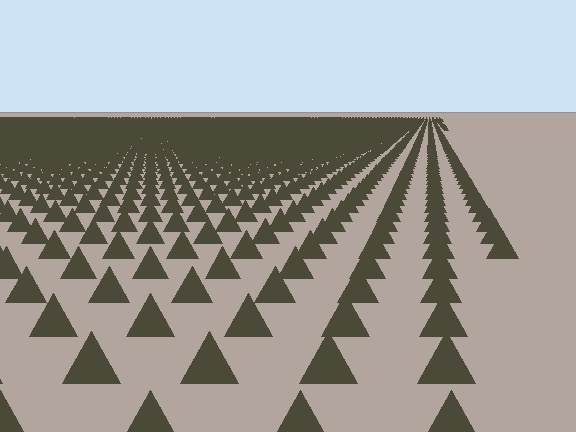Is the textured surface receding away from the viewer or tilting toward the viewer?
The surface is receding away from the viewer. Texture elements get smaller and denser toward the top.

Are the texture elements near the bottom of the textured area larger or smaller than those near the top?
Larger. Near the bottom, elements are closer to the viewer and appear at a bigger on-screen size.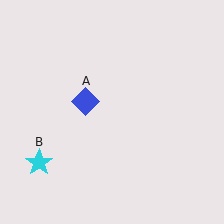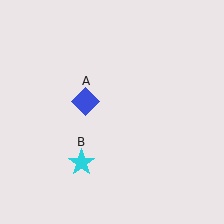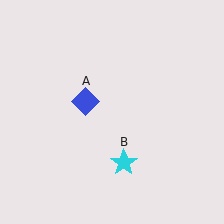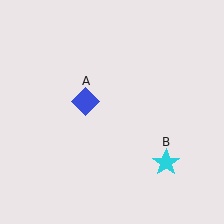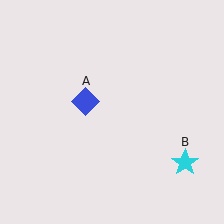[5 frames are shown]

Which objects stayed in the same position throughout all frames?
Blue diamond (object A) remained stationary.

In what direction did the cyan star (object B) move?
The cyan star (object B) moved right.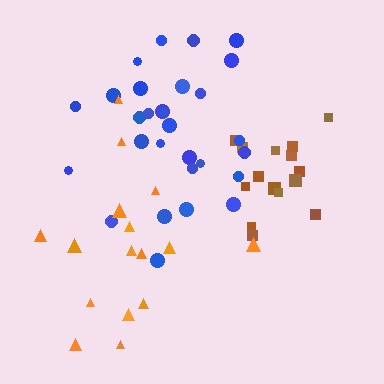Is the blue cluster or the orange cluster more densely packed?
Orange.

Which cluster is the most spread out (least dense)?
Blue.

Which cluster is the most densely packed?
Brown.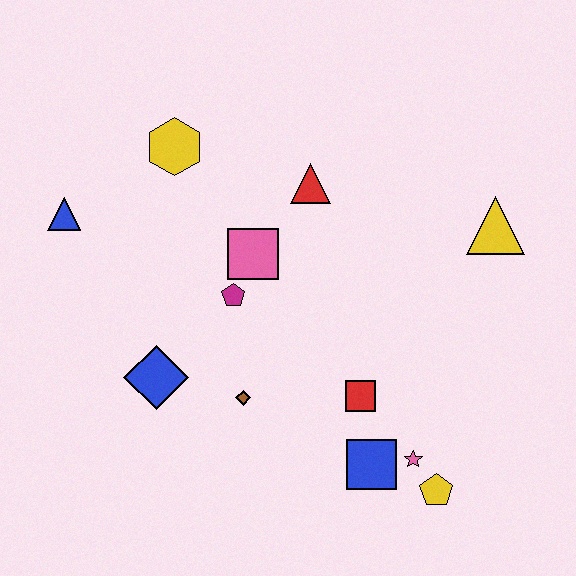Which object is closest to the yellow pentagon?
The pink star is closest to the yellow pentagon.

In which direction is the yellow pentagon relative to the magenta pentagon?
The yellow pentagon is to the right of the magenta pentagon.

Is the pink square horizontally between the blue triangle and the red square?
Yes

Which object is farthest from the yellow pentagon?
The blue triangle is farthest from the yellow pentagon.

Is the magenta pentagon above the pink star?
Yes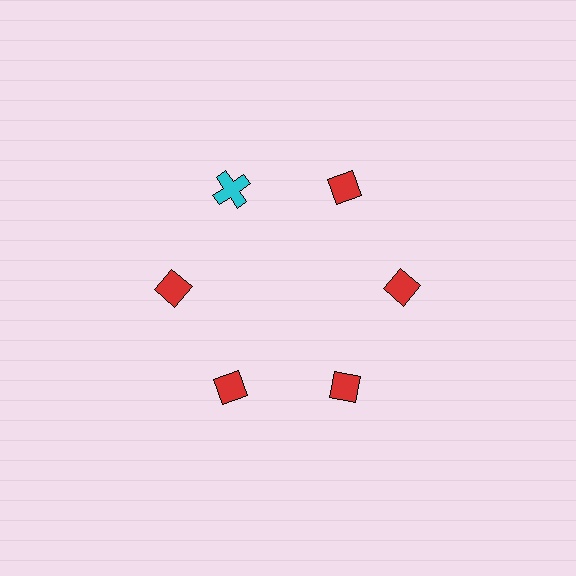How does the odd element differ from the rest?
It differs in both color (cyan instead of red) and shape (cross instead of diamond).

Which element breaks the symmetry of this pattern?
The cyan cross at roughly the 11 o'clock position breaks the symmetry. All other shapes are red diamonds.